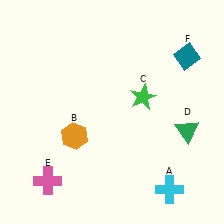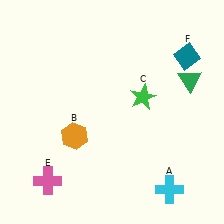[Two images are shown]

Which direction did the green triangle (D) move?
The green triangle (D) moved up.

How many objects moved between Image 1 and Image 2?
1 object moved between the two images.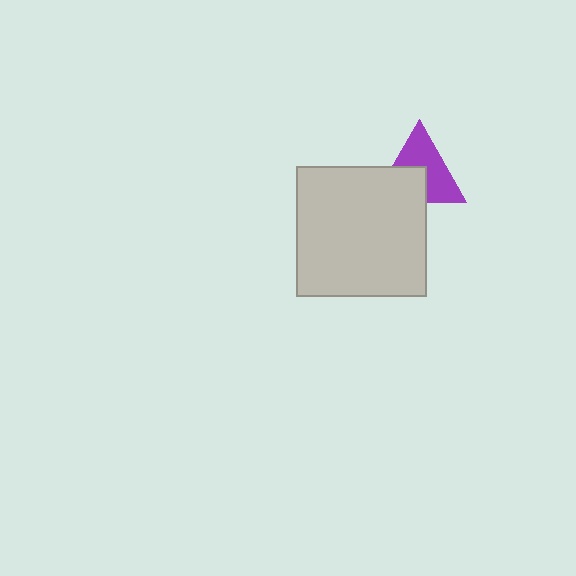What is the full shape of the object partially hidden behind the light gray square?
The partially hidden object is a purple triangle.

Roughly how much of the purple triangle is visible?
About half of it is visible (roughly 58%).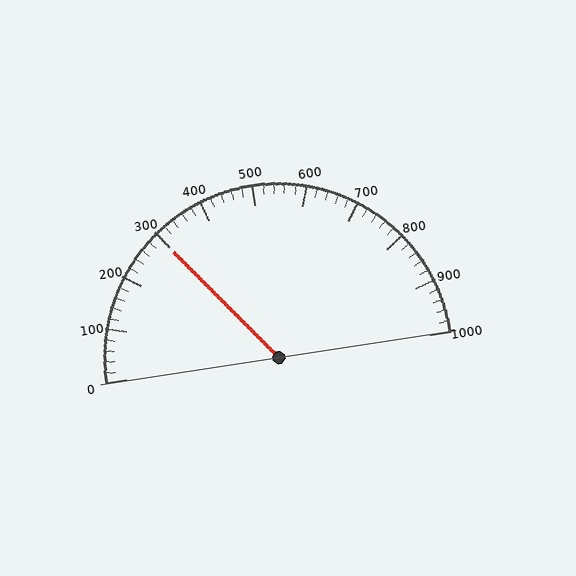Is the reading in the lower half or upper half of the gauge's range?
The reading is in the lower half of the range (0 to 1000).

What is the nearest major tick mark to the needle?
The nearest major tick mark is 300.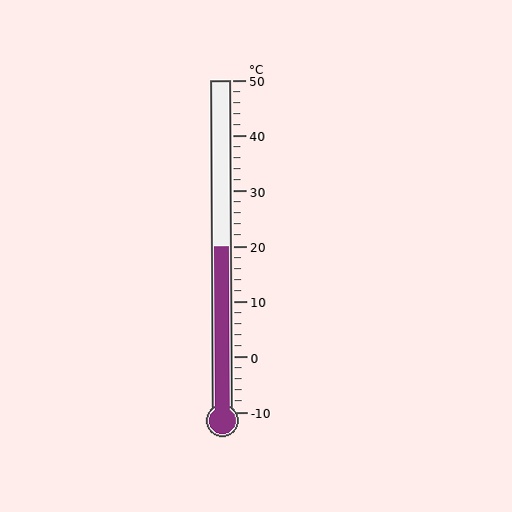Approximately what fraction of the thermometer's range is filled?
The thermometer is filled to approximately 50% of its range.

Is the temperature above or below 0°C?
The temperature is above 0°C.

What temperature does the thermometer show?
The thermometer shows approximately 20°C.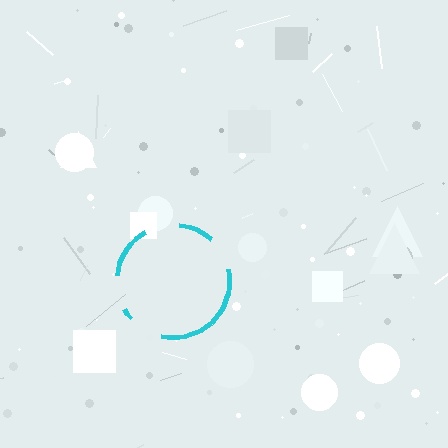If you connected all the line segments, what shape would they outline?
They would outline a circle.